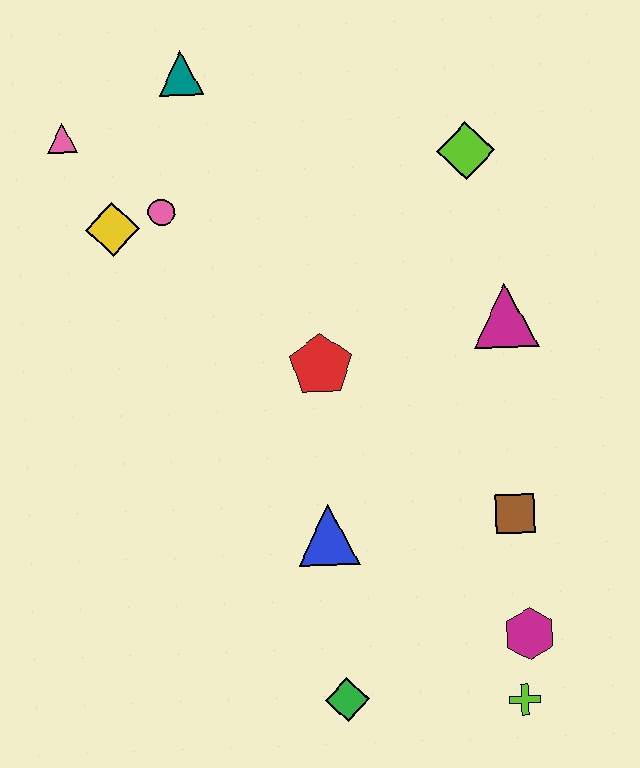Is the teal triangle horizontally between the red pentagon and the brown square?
No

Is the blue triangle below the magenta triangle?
Yes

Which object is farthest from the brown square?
The pink triangle is farthest from the brown square.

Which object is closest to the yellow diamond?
The pink circle is closest to the yellow diamond.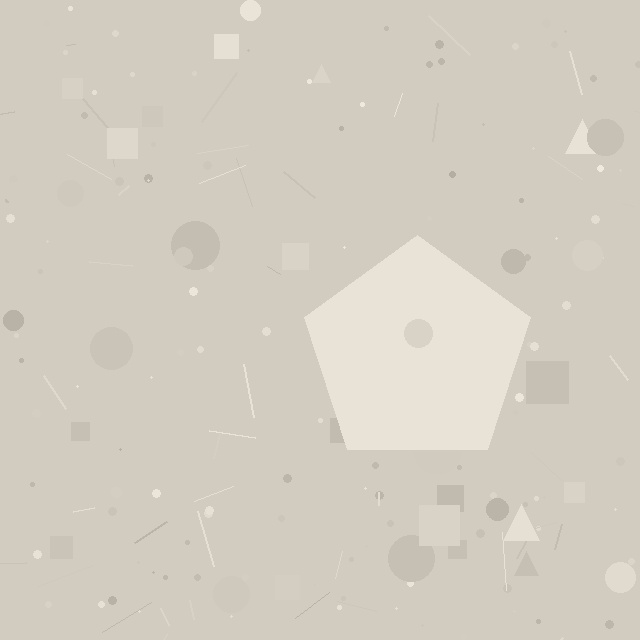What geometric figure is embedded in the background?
A pentagon is embedded in the background.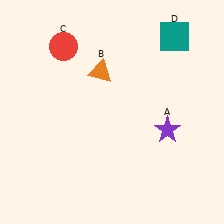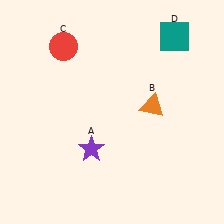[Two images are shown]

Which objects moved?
The objects that moved are: the purple star (A), the orange triangle (B).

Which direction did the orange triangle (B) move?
The orange triangle (B) moved right.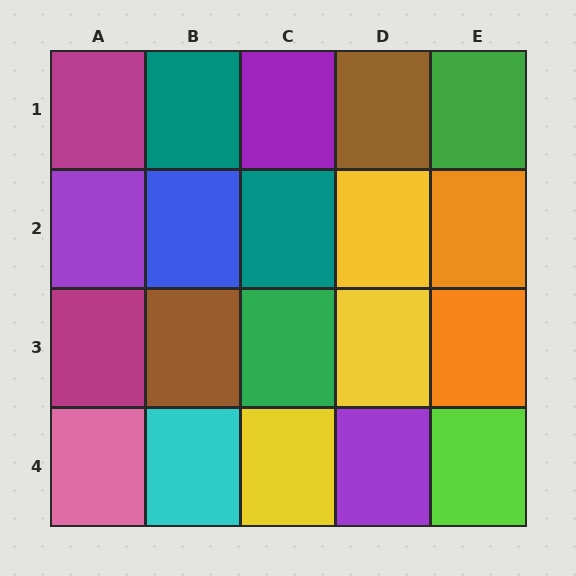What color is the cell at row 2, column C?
Teal.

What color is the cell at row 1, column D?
Brown.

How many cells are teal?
2 cells are teal.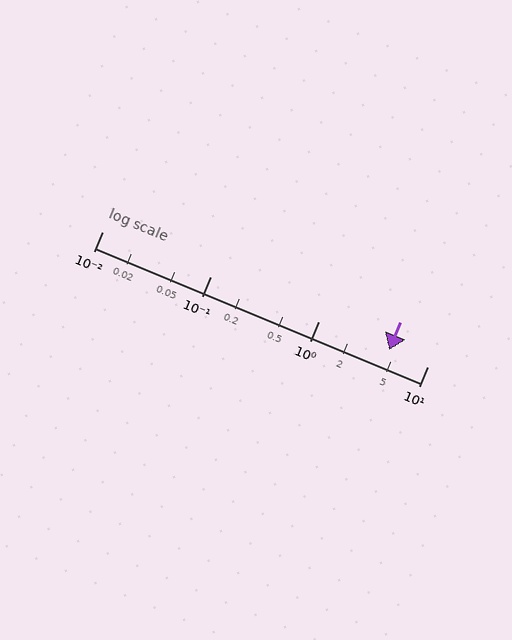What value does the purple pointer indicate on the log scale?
The pointer indicates approximately 4.4.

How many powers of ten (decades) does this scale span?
The scale spans 3 decades, from 0.01 to 10.